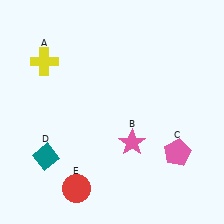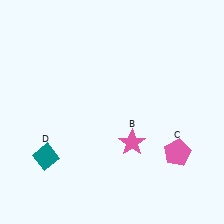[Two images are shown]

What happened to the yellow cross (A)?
The yellow cross (A) was removed in Image 2. It was in the top-left area of Image 1.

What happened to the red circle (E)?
The red circle (E) was removed in Image 2. It was in the bottom-left area of Image 1.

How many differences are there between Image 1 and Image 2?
There are 2 differences between the two images.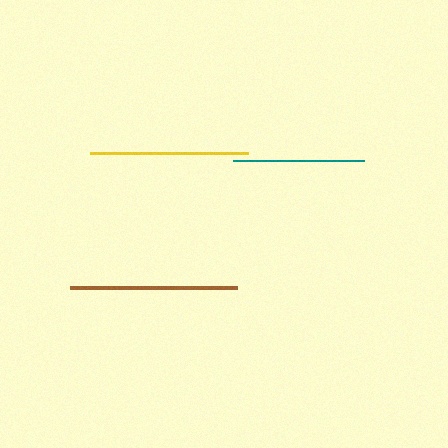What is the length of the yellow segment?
The yellow segment is approximately 158 pixels long.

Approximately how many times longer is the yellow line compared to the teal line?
The yellow line is approximately 1.2 times the length of the teal line.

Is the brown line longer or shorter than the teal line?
The brown line is longer than the teal line.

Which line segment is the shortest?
The teal line is the shortest at approximately 131 pixels.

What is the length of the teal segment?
The teal segment is approximately 131 pixels long.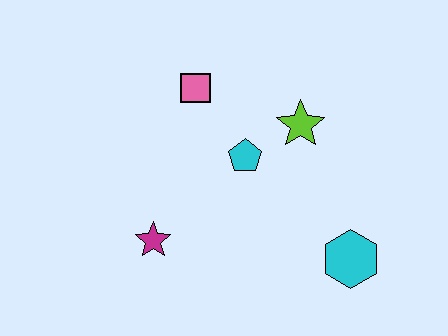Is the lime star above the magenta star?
Yes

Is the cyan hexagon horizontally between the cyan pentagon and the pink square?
No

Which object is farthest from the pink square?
The cyan hexagon is farthest from the pink square.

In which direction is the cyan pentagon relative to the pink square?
The cyan pentagon is below the pink square.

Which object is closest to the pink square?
The cyan pentagon is closest to the pink square.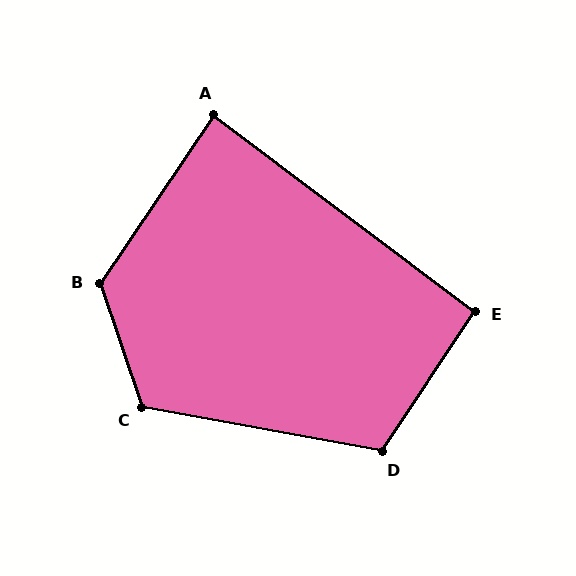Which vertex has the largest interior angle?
B, at approximately 127 degrees.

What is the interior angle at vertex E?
Approximately 93 degrees (approximately right).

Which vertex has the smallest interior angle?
A, at approximately 87 degrees.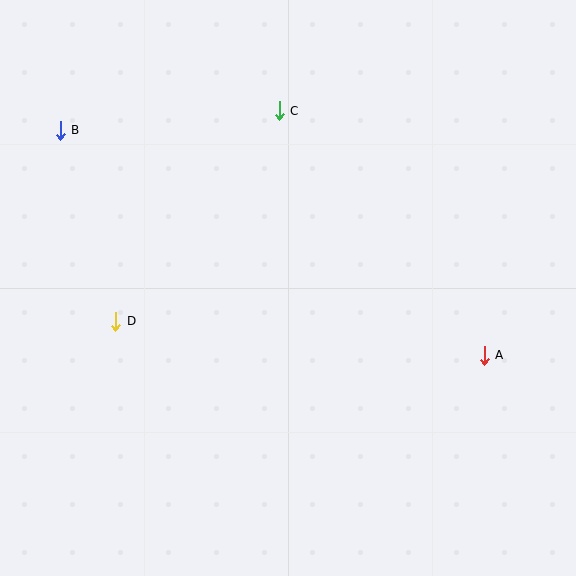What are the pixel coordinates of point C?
Point C is at (279, 111).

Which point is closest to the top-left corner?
Point B is closest to the top-left corner.